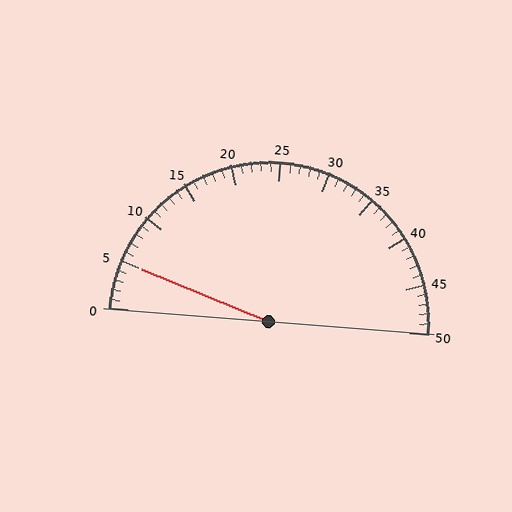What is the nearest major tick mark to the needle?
The nearest major tick mark is 5.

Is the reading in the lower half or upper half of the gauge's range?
The reading is in the lower half of the range (0 to 50).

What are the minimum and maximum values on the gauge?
The gauge ranges from 0 to 50.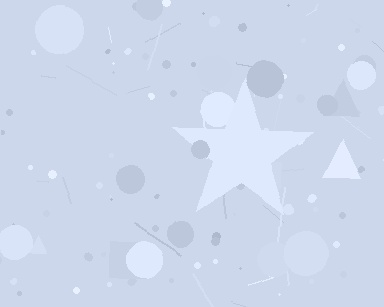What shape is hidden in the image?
A star is hidden in the image.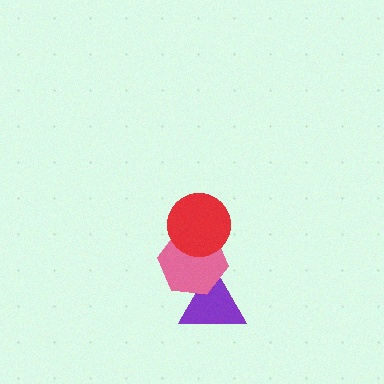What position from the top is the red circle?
The red circle is 1st from the top.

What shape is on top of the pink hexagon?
The red circle is on top of the pink hexagon.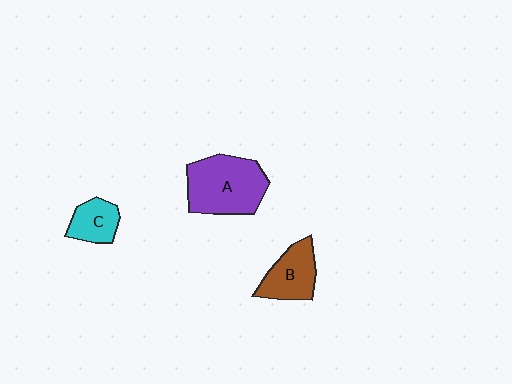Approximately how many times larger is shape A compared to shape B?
Approximately 1.6 times.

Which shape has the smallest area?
Shape C (cyan).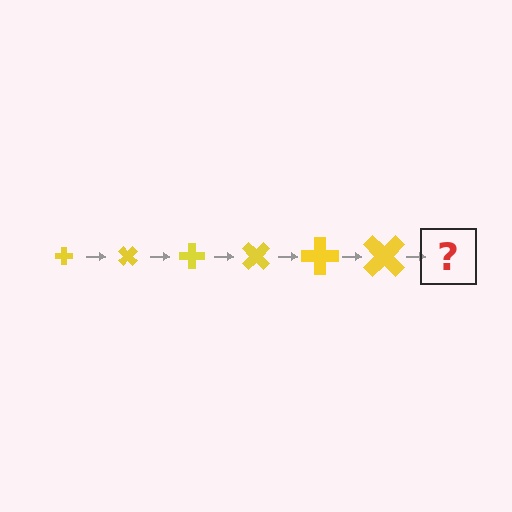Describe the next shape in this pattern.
It should be a cross, larger than the previous one and rotated 270 degrees from the start.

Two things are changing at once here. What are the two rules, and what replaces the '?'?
The two rules are that the cross grows larger each step and it rotates 45 degrees each step. The '?' should be a cross, larger than the previous one and rotated 270 degrees from the start.